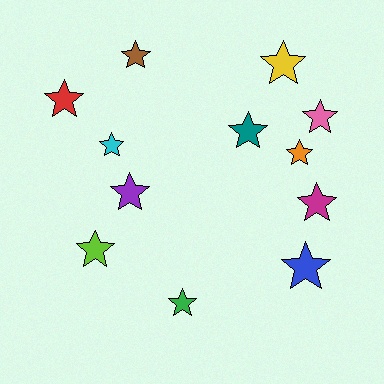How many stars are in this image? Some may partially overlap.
There are 12 stars.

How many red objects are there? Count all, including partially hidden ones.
There is 1 red object.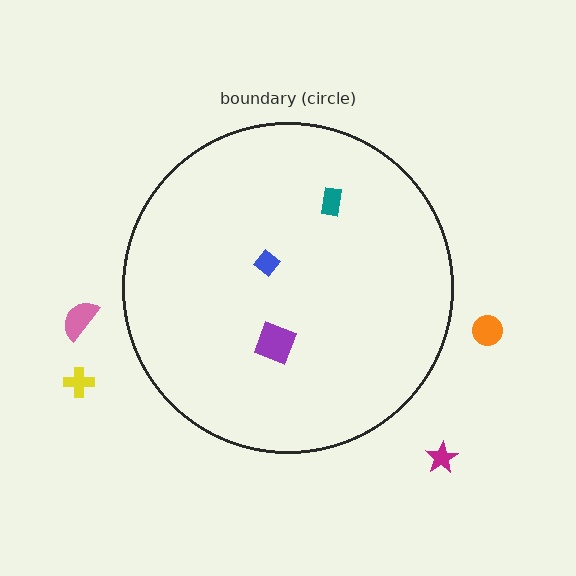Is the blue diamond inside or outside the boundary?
Inside.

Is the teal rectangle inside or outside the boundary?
Inside.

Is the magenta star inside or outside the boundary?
Outside.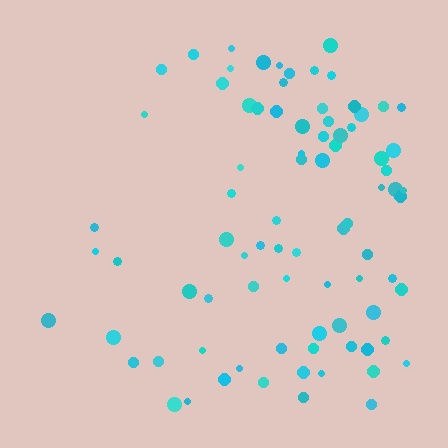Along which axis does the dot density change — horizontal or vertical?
Horizontal.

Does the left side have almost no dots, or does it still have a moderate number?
Still a moderate number, just noticeably fewer than the right.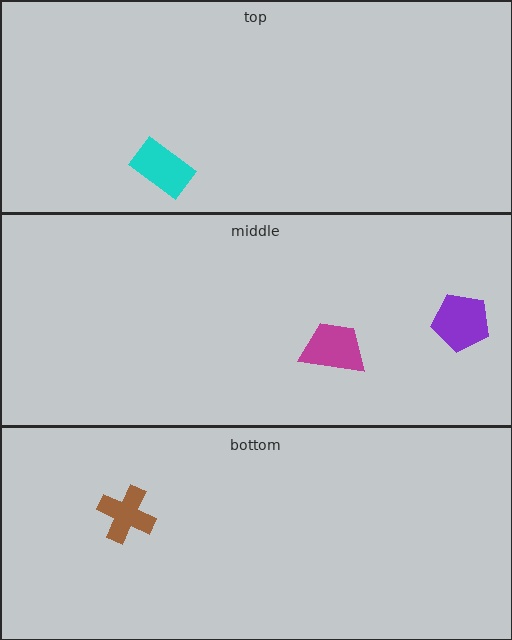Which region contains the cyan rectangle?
The top region.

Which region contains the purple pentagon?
The middle region.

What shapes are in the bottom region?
The brown cross.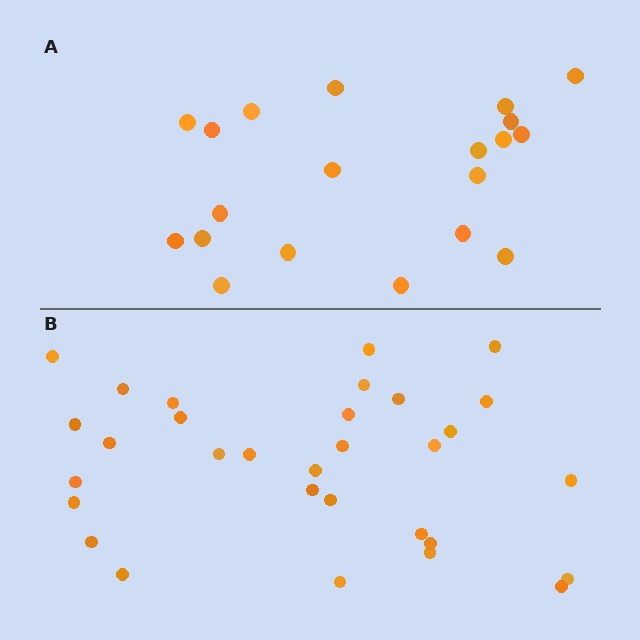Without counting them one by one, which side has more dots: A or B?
Region B (the bottom region) has more dots.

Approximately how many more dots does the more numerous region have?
Region B has roughly 12 or so more dots than region A.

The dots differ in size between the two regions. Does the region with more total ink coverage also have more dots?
No. Region A has more total ink coverage because its dots are larger, but region B actually contains more individual dots. Total area can be misleading — the number of items is what matters here.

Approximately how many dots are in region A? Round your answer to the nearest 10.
About 20 dots.